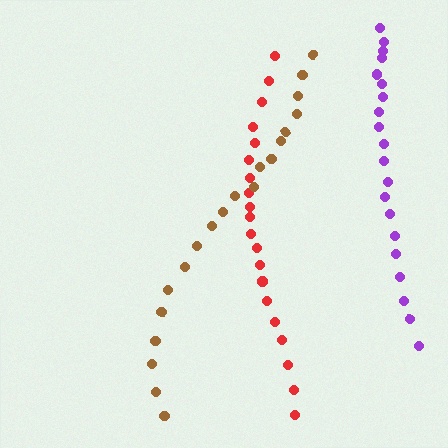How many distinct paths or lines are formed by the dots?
There are 3 distinct paths.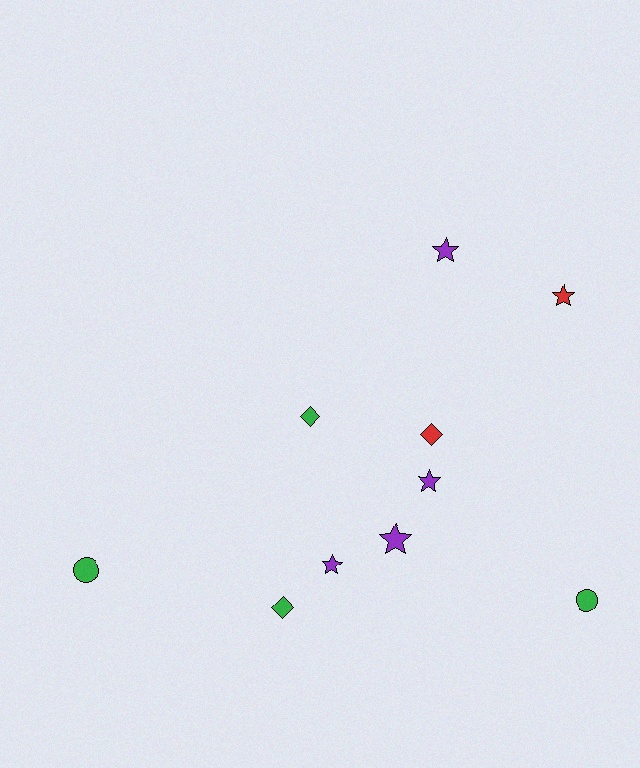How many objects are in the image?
There are 10 objects.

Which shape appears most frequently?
Star, with 5 objects.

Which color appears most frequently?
Green, with 4 objects.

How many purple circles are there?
There are no purple circles.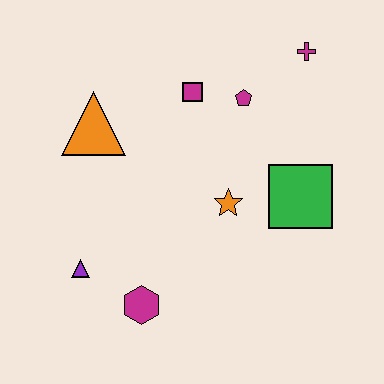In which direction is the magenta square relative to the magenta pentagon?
The magenta square is to the left of the magenta pentagon.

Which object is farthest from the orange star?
The magenta cross is farthest from the orange star.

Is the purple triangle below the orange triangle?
Yes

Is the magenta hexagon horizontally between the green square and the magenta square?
No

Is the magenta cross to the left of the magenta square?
No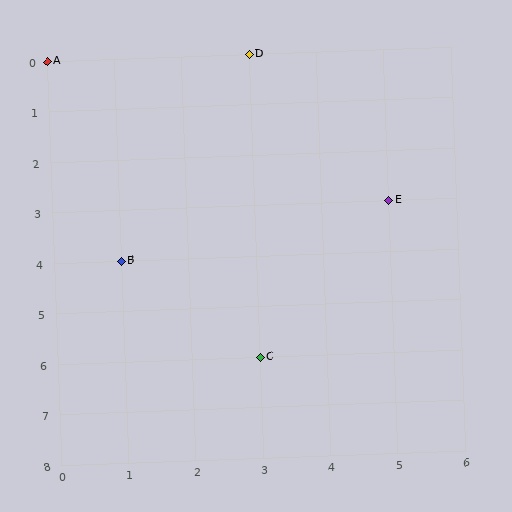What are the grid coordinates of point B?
Point B is at grid coordinates (1, 4).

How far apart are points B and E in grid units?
Points B and E are 4 columns and 1 row apart (about 4.1 grid units diagonally).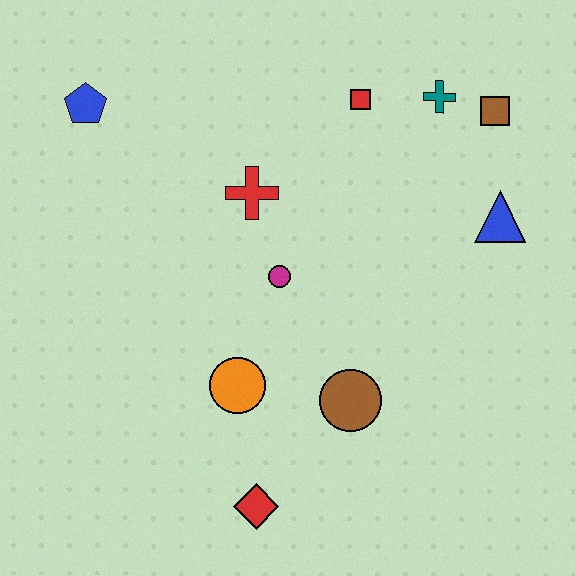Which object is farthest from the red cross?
The red diamond is farthest from the red cross.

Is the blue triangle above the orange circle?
Yes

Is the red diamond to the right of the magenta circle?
No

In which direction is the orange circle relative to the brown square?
The orange circle is below the brown square.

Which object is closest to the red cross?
The magenta circle is closest to the red cross.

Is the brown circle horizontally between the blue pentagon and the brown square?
Yes